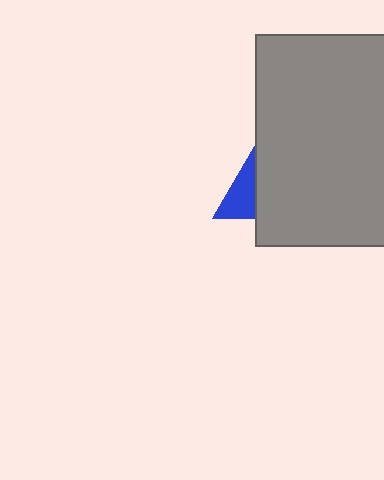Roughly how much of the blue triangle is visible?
A small part of it is visible (roughly 33%).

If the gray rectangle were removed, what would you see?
You would see the complete blue triangle.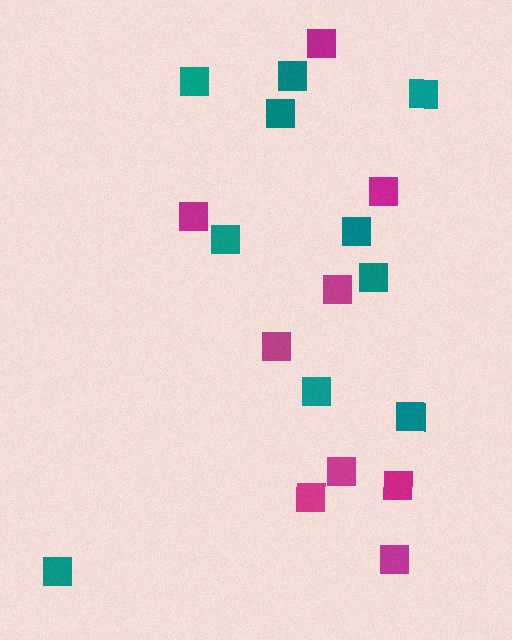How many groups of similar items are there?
There are 2 groups: one group of magenta squares (9) and one group of teal squares (10).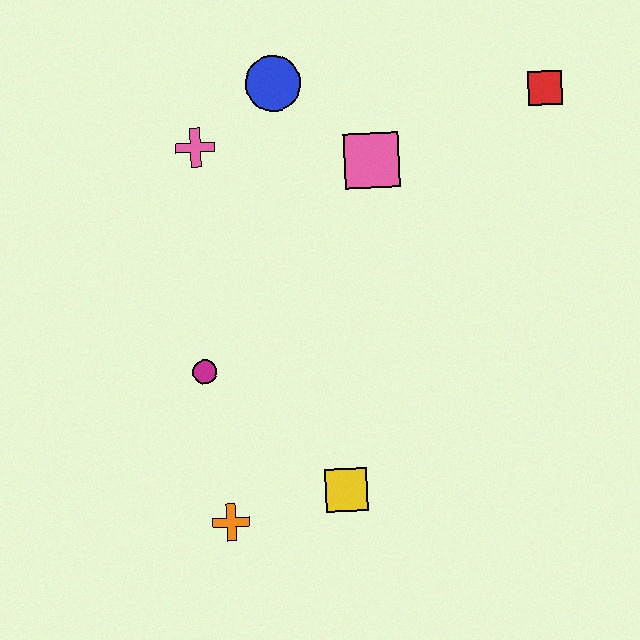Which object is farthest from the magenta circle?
The red square is farthest from the magenta circle.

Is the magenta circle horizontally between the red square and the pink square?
No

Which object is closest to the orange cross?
The yellow square is closest to the orange cross.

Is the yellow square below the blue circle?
Yes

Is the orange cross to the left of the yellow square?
Yes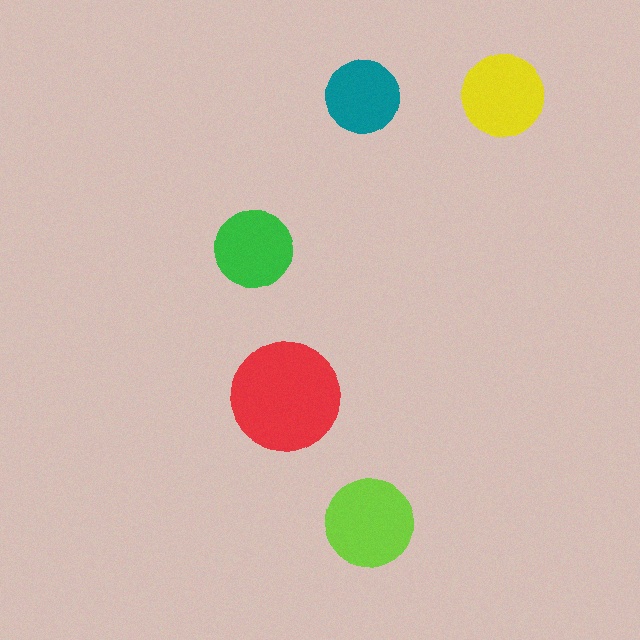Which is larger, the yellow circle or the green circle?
The yellow one.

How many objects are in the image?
There are 5 objects in the image.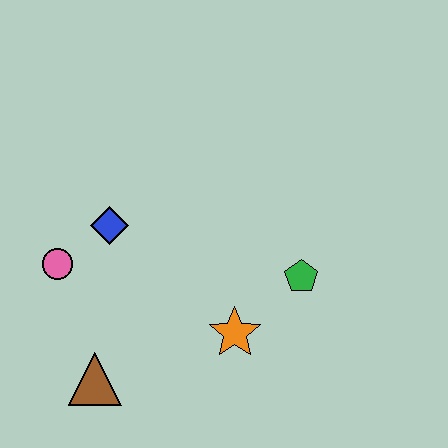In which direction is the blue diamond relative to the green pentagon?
The blue diamond is to the left of the green pentagon.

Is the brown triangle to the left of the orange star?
Yes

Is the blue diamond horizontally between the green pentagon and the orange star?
No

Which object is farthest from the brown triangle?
The green pentagon is farthest from the brown triangle.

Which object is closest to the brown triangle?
The pink circle is closest to the brown triangle.